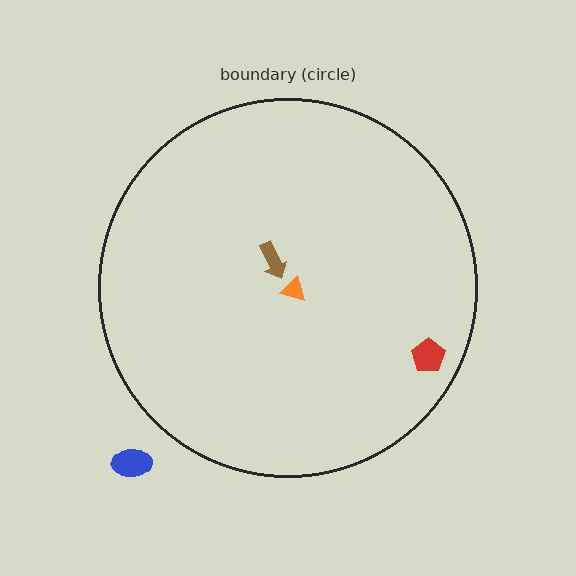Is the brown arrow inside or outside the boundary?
Inside.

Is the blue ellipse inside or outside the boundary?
Outside.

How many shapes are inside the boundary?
3 inside, 1 outside.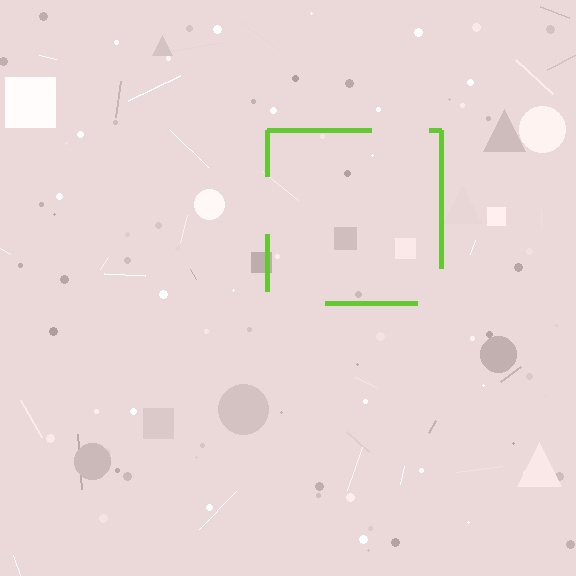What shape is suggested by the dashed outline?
The dashed outline suggests a square.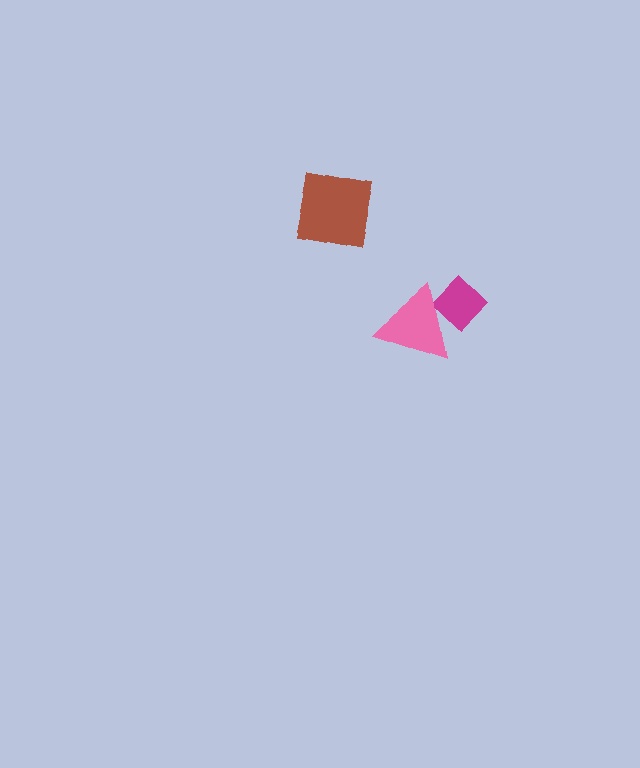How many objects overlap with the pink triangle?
1 object overlaps with the pink triangle.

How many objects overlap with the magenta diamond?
1 object overlaps with the magenta diamond.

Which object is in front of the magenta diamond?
The pink triangle is in front of the magenta diamond.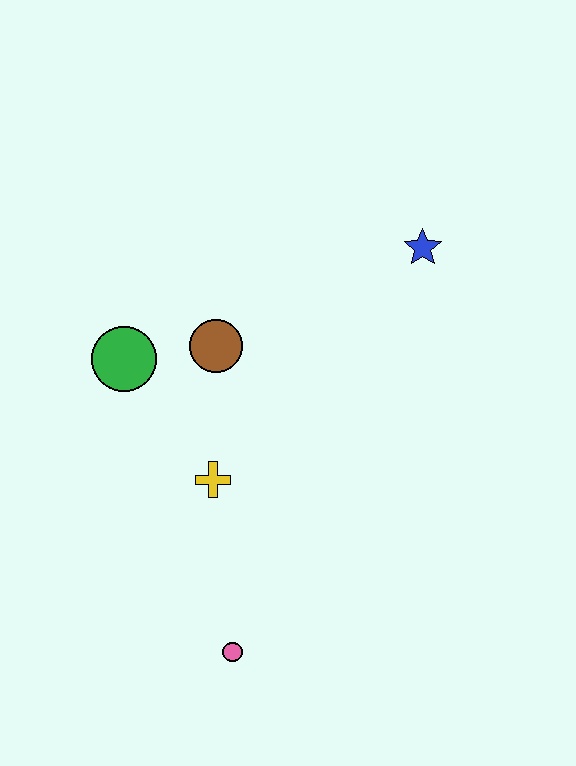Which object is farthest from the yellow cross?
The blue star is farthest from the yellow cross.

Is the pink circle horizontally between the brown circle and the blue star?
Yes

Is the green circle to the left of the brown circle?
Yes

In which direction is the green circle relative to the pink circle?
The green circle is above the pink circle.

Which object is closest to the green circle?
The brown circle is closest to the green circle.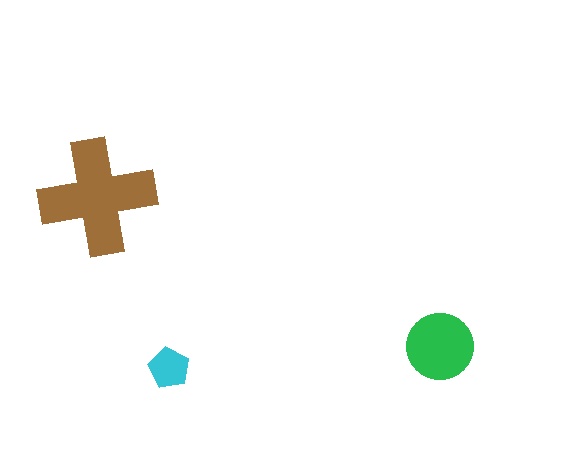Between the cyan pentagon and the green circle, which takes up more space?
The green circle.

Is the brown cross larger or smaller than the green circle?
Larger.